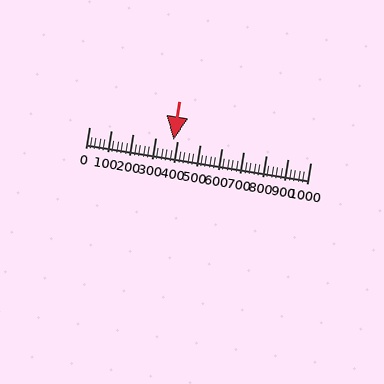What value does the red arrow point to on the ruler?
The red arrow points to approximately 381.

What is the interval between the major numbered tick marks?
The major tick marks are spaced 100 units apart.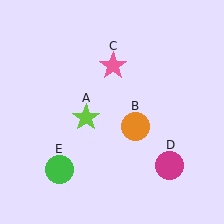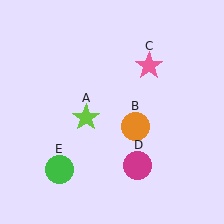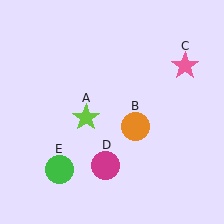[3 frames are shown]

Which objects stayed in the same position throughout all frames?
Lime star (object A) and orange circle (object B) and green circle (object E) remained stationary.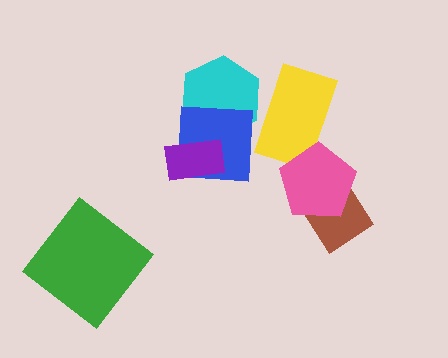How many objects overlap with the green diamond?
0 objects overlap with the green diamond.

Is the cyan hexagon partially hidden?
Yes, it is partially covered by another shape.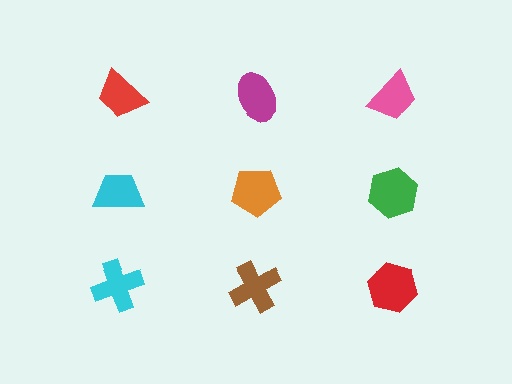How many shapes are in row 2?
3 shapes.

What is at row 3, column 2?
A brown cross.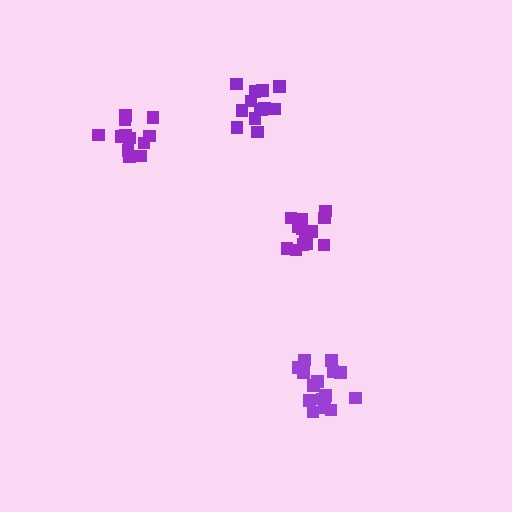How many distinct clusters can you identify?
There are 4 distinct clusters.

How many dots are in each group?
Group 1: 13 dots, Group 2: 15 dots, Group 3: 12 dots, Group 4: 13 dots (53 total).